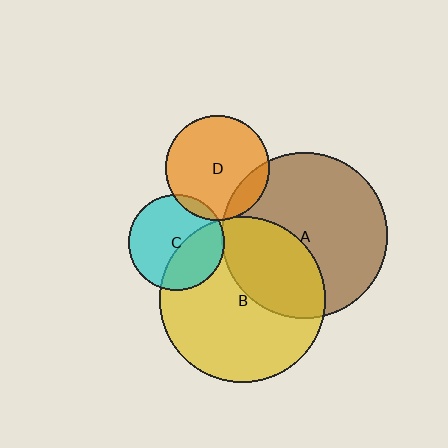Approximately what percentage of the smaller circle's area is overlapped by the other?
Approximately 10%.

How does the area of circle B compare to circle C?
Approximately 3.0 times.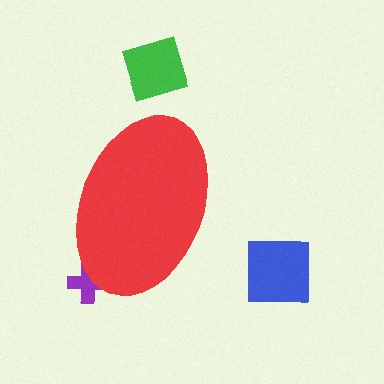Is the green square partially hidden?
No, the green square is fully visible.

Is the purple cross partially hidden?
Yes, the purple cross is partially hidden behind the red ellipse.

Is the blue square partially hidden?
No, the blue square is fully visible.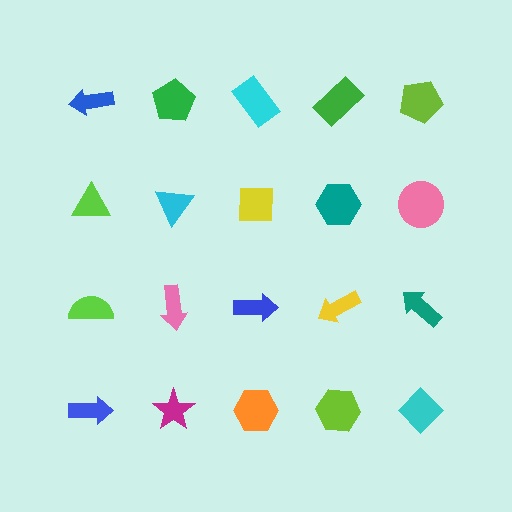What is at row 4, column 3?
An orange hexagon.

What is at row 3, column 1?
A lime semicircle.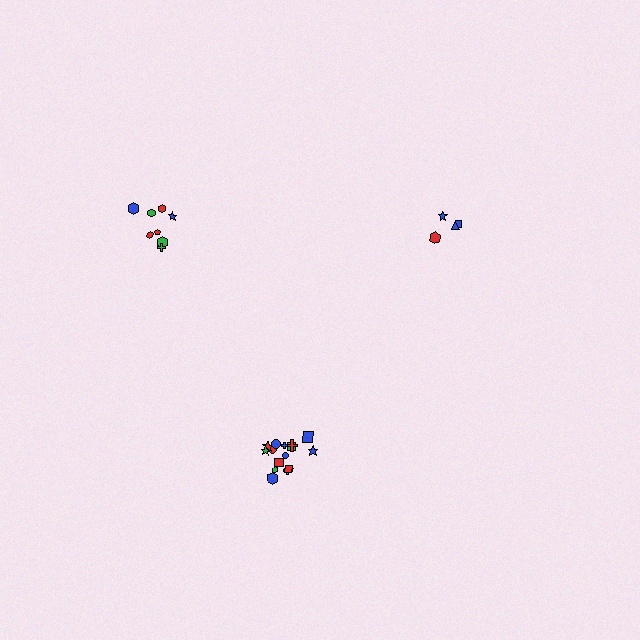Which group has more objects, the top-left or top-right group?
The top-left group.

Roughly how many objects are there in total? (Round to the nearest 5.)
Roughly 25 objects in total.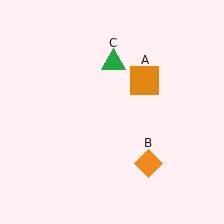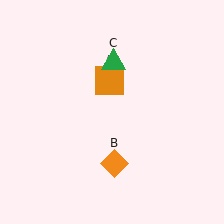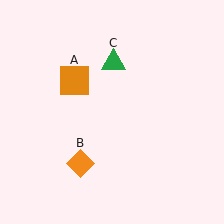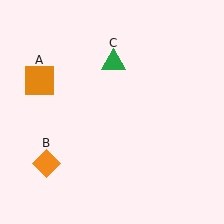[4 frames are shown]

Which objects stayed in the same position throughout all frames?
Green triangle (object C) remained stationary.